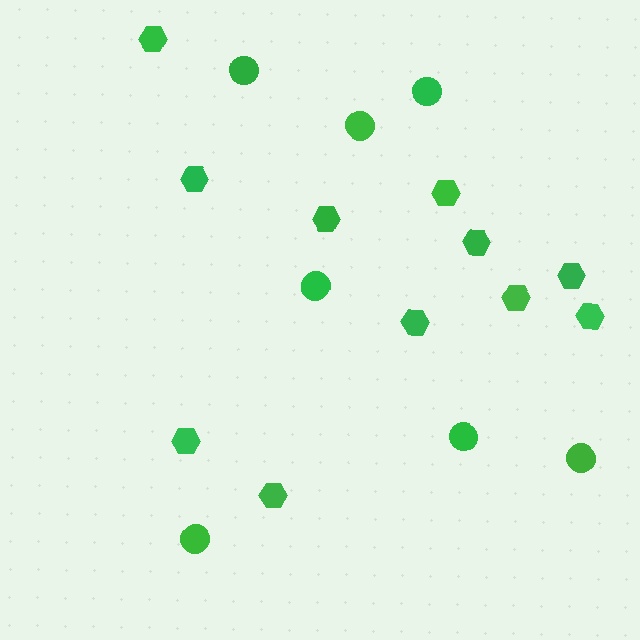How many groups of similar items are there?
There are 2 groups: one group of circles (7) and one group of hexagons (11).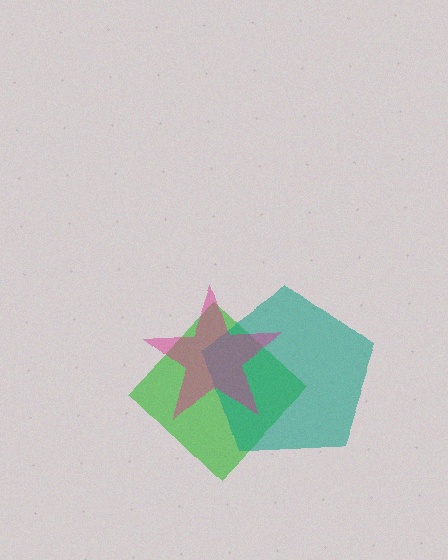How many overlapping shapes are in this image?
There are 3 overlapping shapes in the image.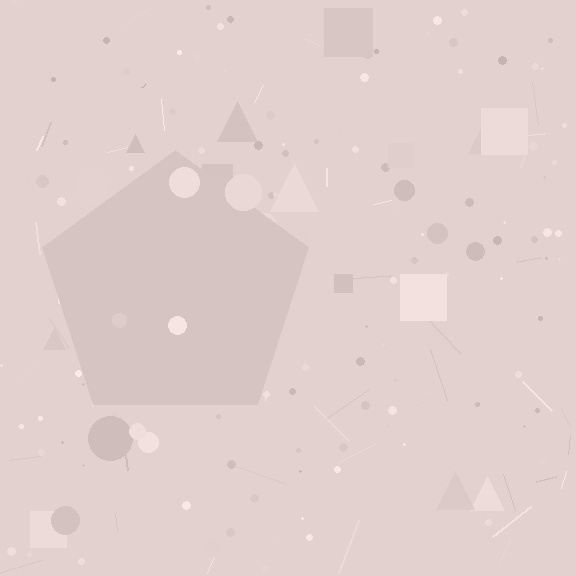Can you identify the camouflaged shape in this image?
The camouflaged shape is a pentagon.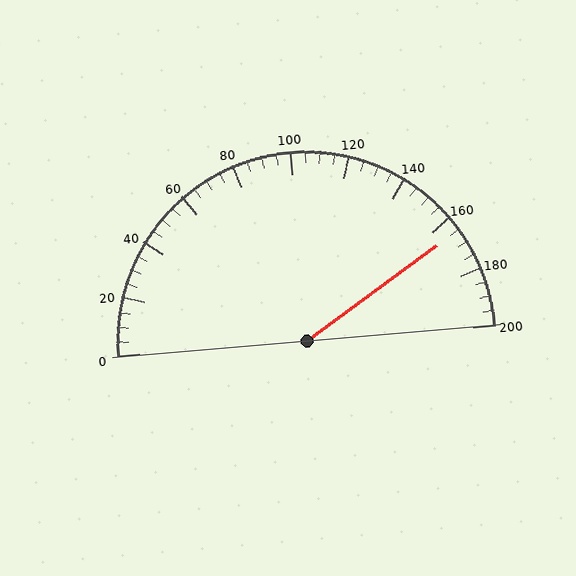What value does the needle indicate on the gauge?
The needle indicates approximately 165.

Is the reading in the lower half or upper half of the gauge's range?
The reading is in the upper half of the range (0 to 200).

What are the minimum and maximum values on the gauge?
The gauge ranges from 0 to 200.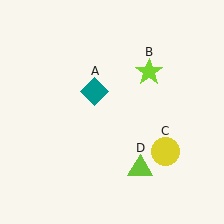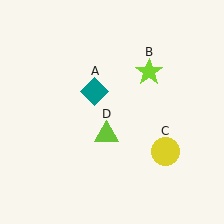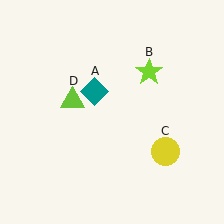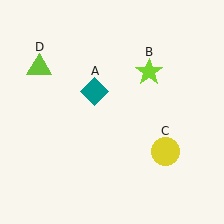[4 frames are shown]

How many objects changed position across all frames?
1 object changed position: lime triangle (object D).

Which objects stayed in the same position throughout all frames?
Teal diamond (object A) and lime star (object B) and yellow circle (object C) remained stationary.